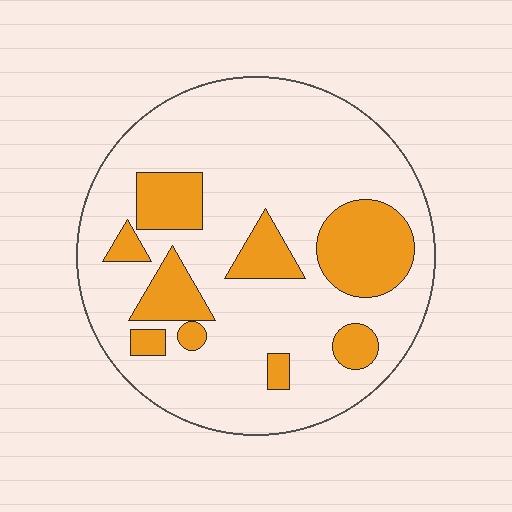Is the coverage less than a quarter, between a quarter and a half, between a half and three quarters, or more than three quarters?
Less than a quarter.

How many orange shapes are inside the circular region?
9.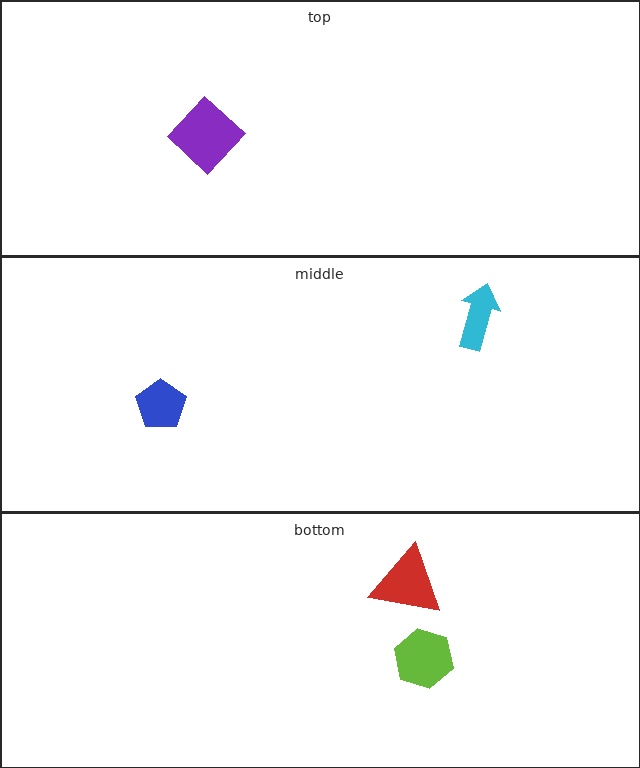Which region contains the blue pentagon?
The middle region.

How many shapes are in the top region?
1.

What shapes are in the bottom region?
The lime hexagon, the red triangle.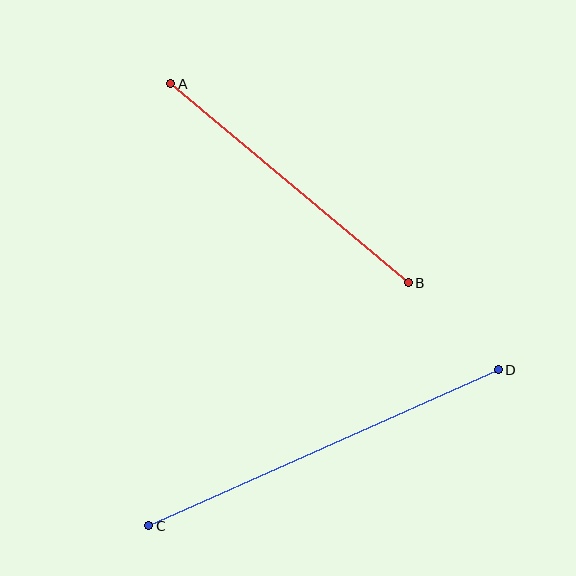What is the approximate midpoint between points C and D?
The midpoint is at approximately (323, 448) pixels.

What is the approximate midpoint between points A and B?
The midpoint is at approximately (290, 183) pixels.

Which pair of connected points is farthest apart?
Points C and D are farthest apart.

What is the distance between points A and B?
The distance is approximately 310 pixels.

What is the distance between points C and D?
The distance is approximately 383 pixels.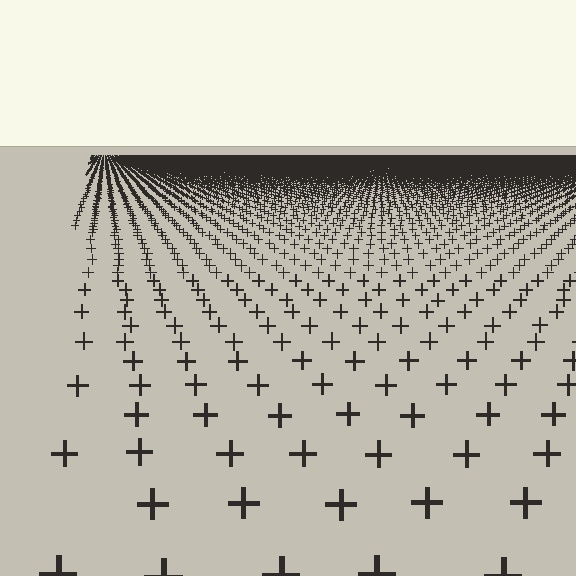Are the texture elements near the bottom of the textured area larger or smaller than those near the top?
Larger. Near the bottom, elements are closer to the viewer and appear at a bigger on-screen size.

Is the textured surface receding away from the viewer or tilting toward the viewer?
The surface is receding away from the viewer. Texture elements get smaller and denser toward the top.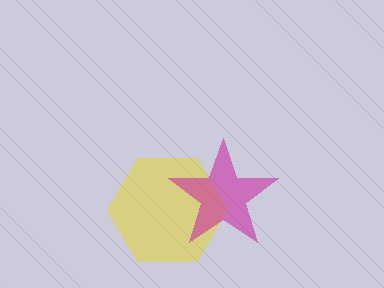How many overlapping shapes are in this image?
There are 2 overlapping shapes in the image.